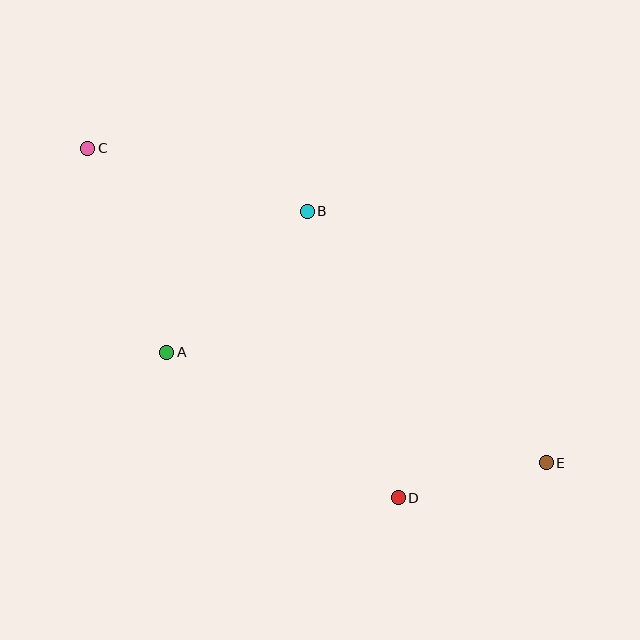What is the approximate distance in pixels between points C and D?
The distance between C and D is approximately 467 pixels.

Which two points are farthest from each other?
Points C and E are farthest from each other.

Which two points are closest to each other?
Points D and E are closest to each other.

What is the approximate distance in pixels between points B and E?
The distance between B and E is approximately 347 pixels.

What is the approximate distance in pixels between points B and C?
The distance between B and C is approximately 228 pixels.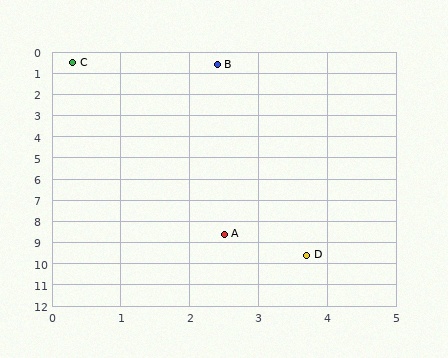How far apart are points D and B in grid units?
Points D and B are about 9.1 grid units apart.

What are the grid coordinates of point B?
Point B is at approximately (2.4, 0.6).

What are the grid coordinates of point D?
Point D is at approximately (3.7, 9.6).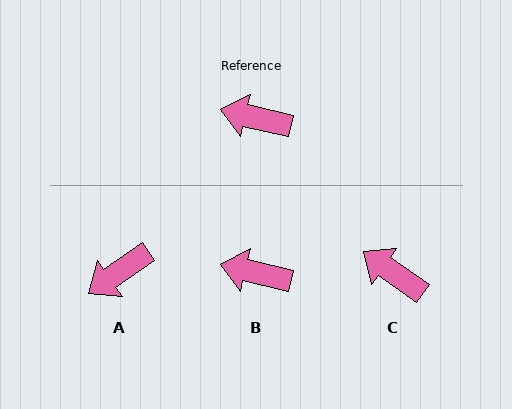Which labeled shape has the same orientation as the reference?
B.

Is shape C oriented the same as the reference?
No, it is off by about 22 degrees.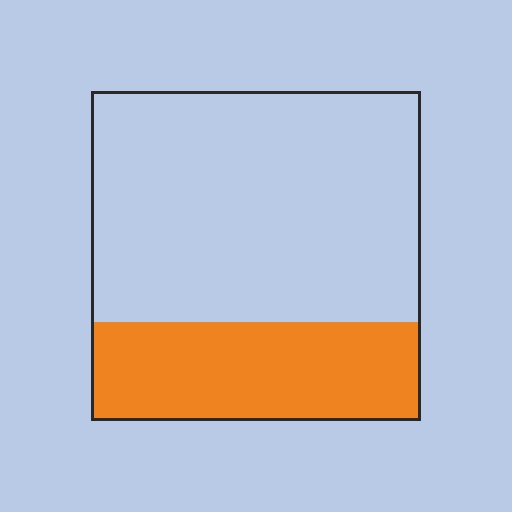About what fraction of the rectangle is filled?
About one third (1/3).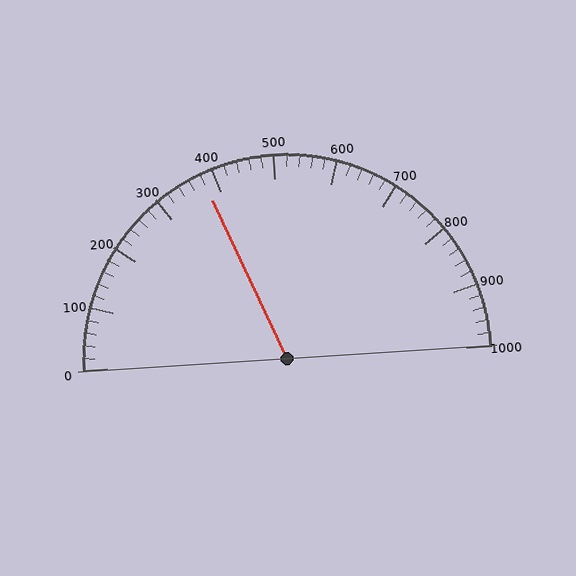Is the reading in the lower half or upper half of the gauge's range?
The reading is in the lower half of the range (0 to 1000).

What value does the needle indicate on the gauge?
The needle indicates approximately 380.